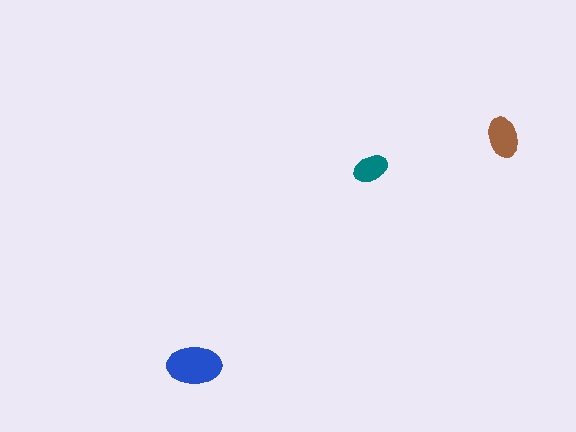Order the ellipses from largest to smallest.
the blue one, the brown one, the teal one.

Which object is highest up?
The brown ellipse is topmost.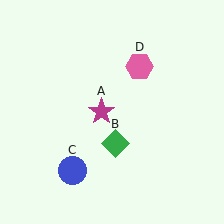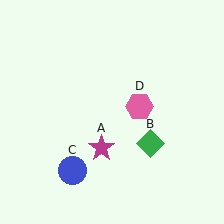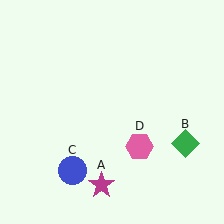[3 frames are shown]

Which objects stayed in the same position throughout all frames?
Blue circle (object C) remained stationary.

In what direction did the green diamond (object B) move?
The green diamond (object B) moved right.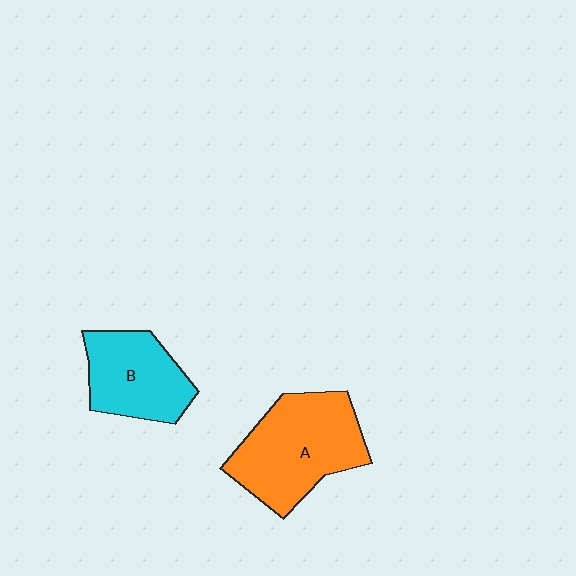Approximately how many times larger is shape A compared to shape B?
Approximately 1.4 times.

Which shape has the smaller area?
Shape B (cyan).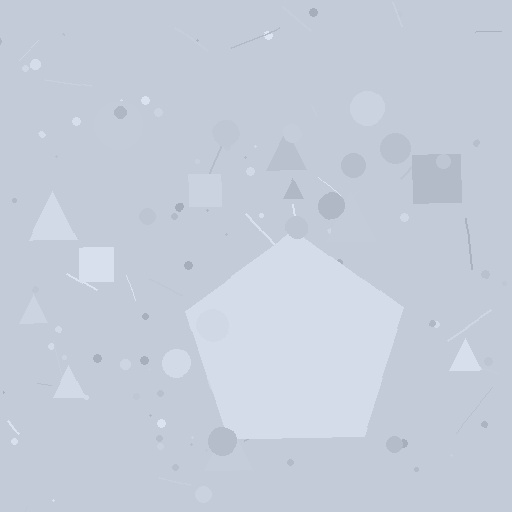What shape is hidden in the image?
A pentagon is hidden in the image.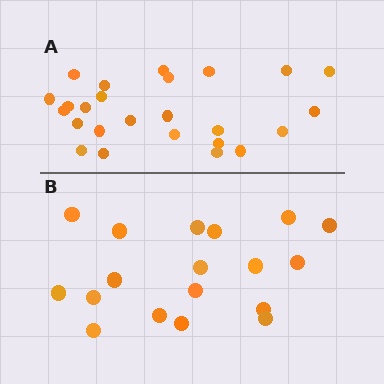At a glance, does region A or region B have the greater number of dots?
Region A (the top region) has more dots.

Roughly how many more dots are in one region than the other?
Region A has roughly 8 or so more dots than region B.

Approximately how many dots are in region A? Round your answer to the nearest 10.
About 20 dots. (The exact count is 25, which rounds to 20.)